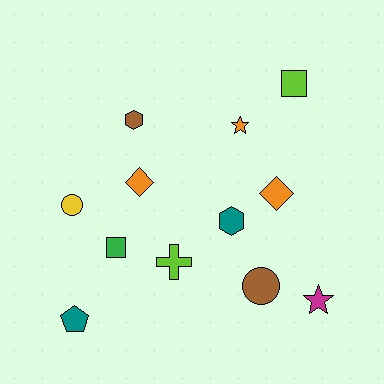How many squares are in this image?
There are 2 squares.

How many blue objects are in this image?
There are no blue objects.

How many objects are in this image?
There are 12 objects.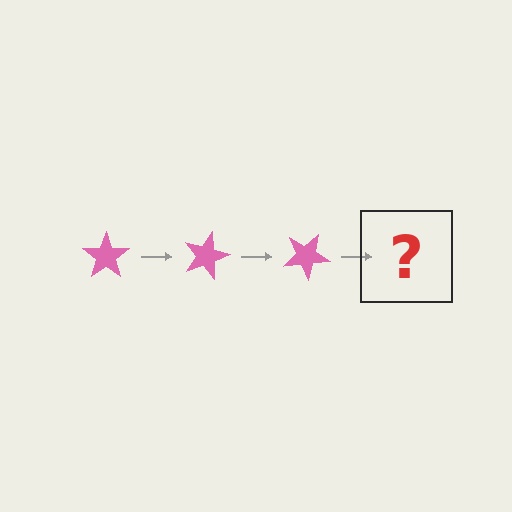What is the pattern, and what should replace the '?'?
The pattern is that the star rotates 15 degrees each step. The '?' should be a pink star rotated 45 degrees.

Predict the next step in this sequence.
The next step is a pink star rotated 45 degrees.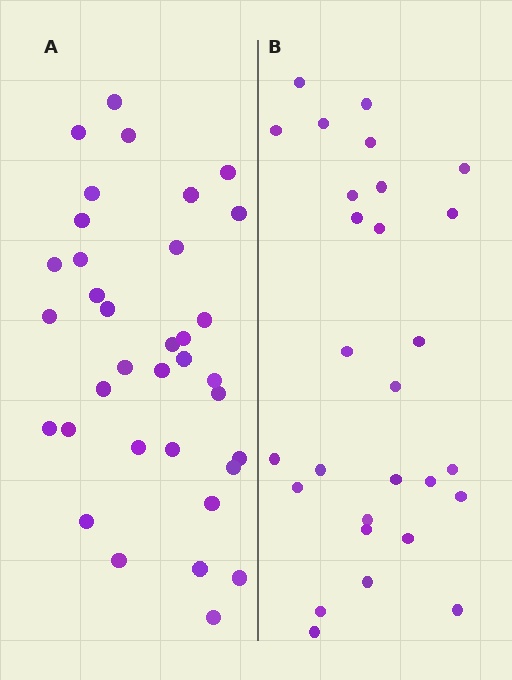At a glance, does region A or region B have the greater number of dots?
Region A (the left region) has more dots.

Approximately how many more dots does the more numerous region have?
Region A has roughly 8 or so more dots than region B.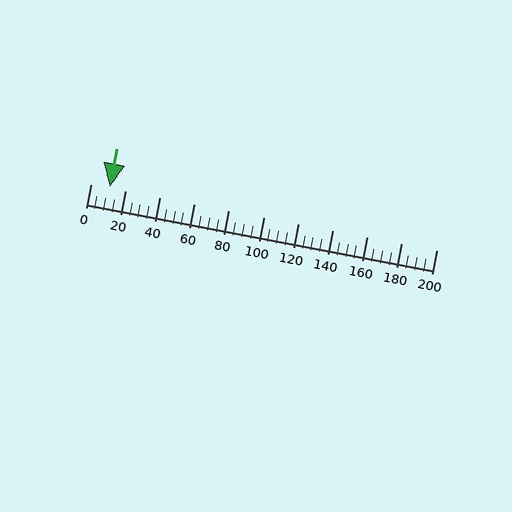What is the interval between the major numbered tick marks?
The major tick marks are spaced 20 units apart.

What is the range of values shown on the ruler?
The ruler shows values from 0 to 200.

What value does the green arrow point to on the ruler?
The green arrow points to approximately 11.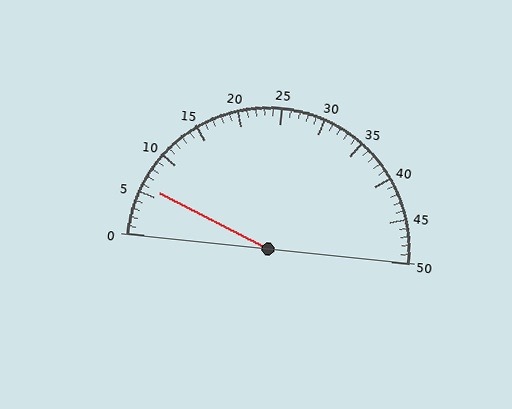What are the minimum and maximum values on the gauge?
The gauge ranges from 0 to 50.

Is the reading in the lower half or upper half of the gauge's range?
The reading is in the lower half of the range (0 to 50).